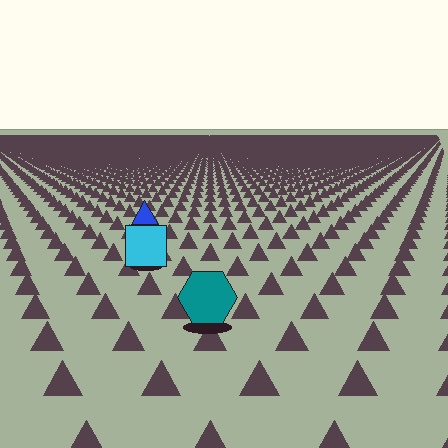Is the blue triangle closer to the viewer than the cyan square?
No. The cyan square is closer — you can tell from the texture gradient: the ground texture is coarser near it.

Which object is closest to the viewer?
The teal hexagon is closest. The texture marks near it are larger and more spread out.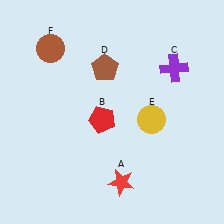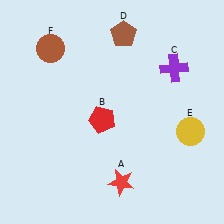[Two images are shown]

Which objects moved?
The objects that moved are: the brown pentagon (D), the yellow circle (E).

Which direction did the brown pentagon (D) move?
The brown pentagon (D) moved up.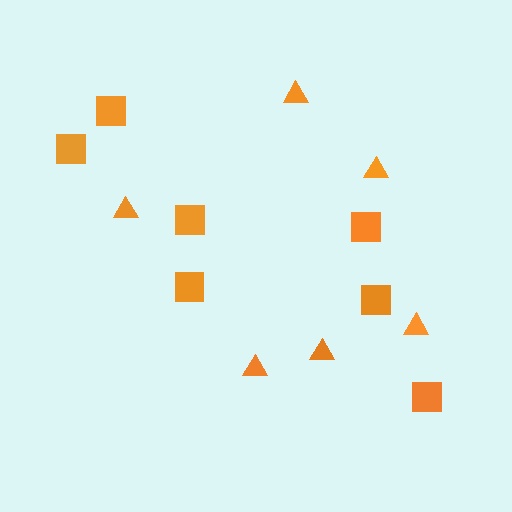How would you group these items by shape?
There are 2 groups: one group of squares (7) and one group of triangles (6).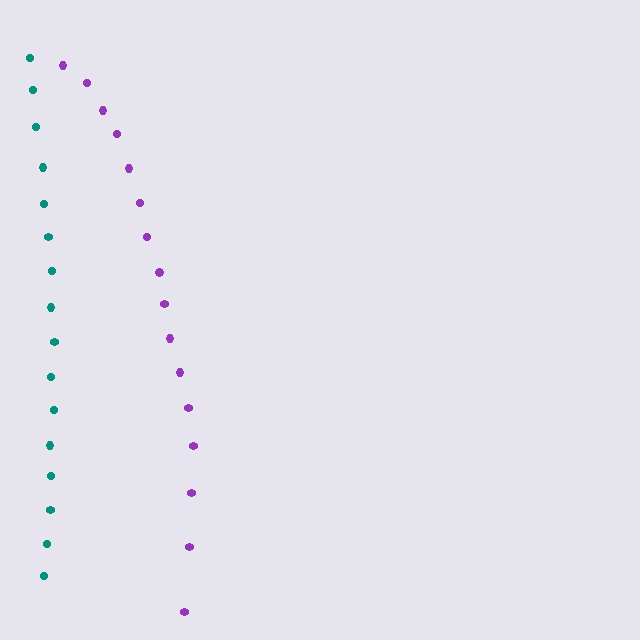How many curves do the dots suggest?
There are 2 distinct paths.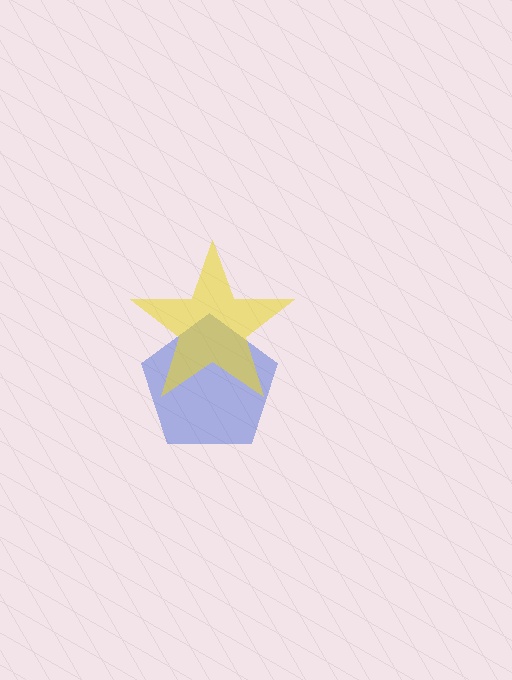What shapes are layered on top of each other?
The layered shapes are: a blue pentagon, a yellow star.